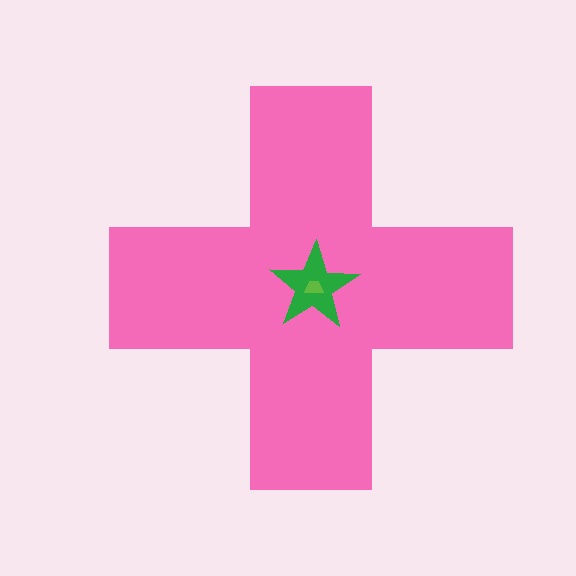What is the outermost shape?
The pink cross.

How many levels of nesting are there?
3.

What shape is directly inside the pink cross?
The green star.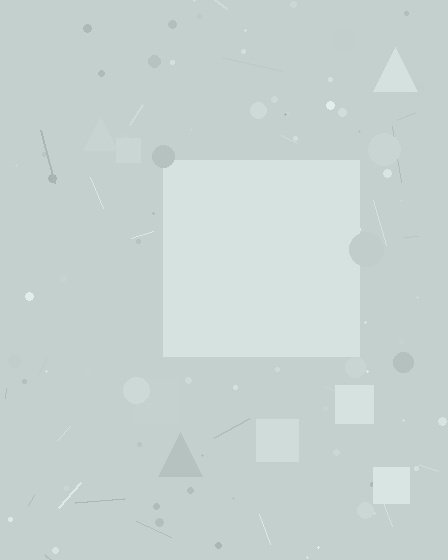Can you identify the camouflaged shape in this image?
The camouflaged shape is a square.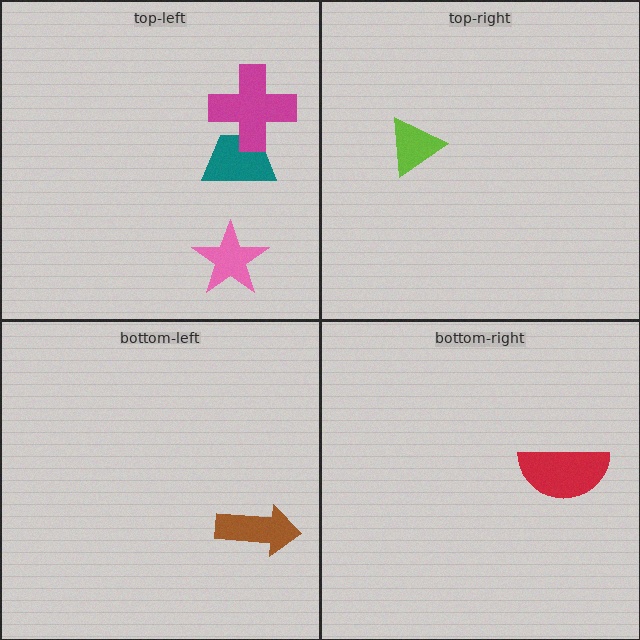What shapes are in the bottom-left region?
The brown arrow.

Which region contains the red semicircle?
The bottom-right region.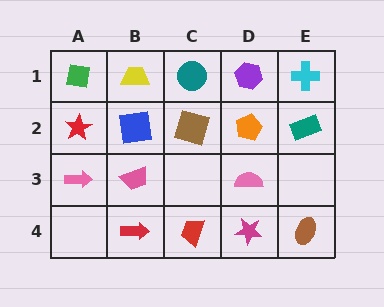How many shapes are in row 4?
4 shapes.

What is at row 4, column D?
A magenta star.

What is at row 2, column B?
A blue square.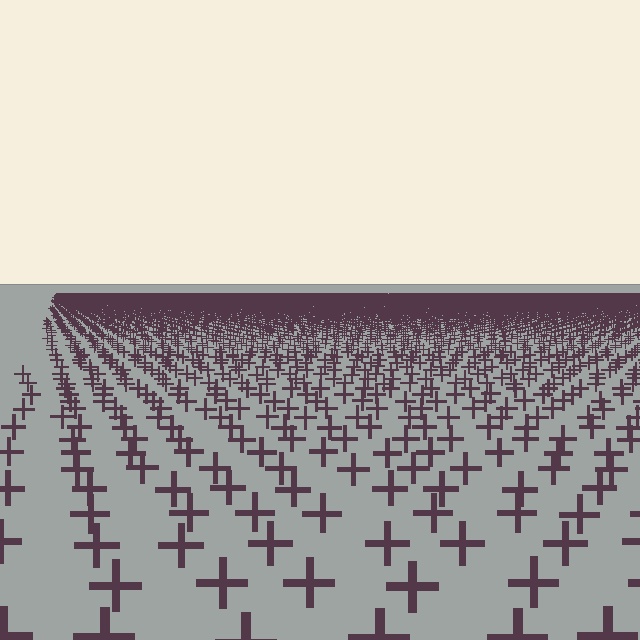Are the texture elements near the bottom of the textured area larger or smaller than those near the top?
Larger. Near the bottom, elements are closer to the viewer and appear at a bigger on-screen size.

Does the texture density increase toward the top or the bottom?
Density increases toward the top.